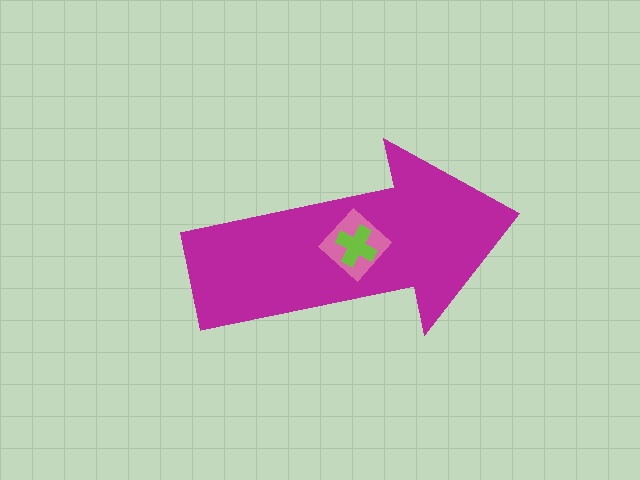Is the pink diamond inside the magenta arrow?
Yes.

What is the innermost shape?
The lime cross.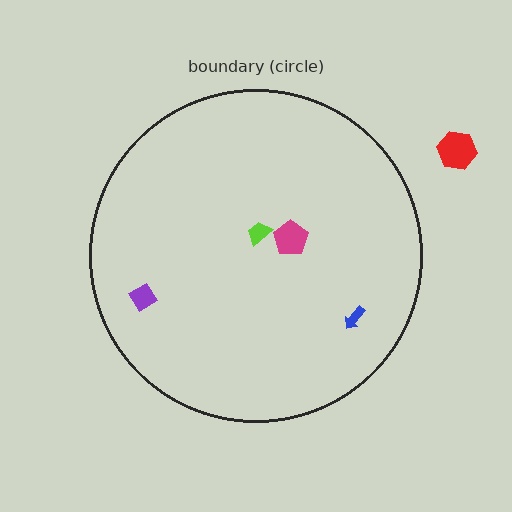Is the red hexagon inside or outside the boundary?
Outside.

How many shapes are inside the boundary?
4 inside, 1 outside.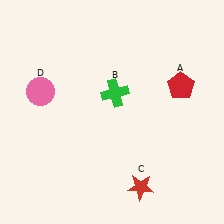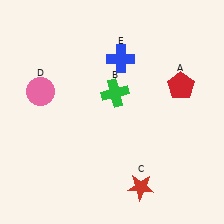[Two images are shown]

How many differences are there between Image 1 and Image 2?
There is 1 difference between the two images.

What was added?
A blue cross (E) was added in Image 2.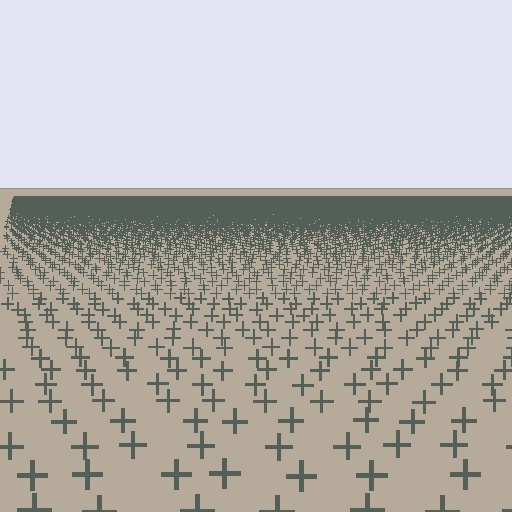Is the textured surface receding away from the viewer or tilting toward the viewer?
The surface is receding away from the viewer. Texture elements get smaller and denser toward the top.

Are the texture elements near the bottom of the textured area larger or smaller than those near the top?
Larger. Near the bottom, elements are closer to the viewer and appear at a bigger on-screen size.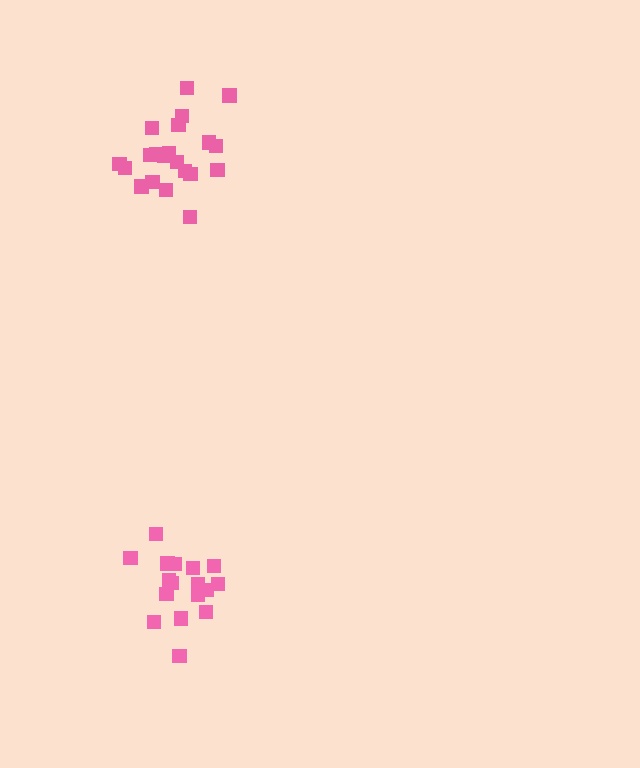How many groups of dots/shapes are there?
There are 2 groups.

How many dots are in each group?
Group 1: 17 dots, Group 2: 21 dots (38 total).